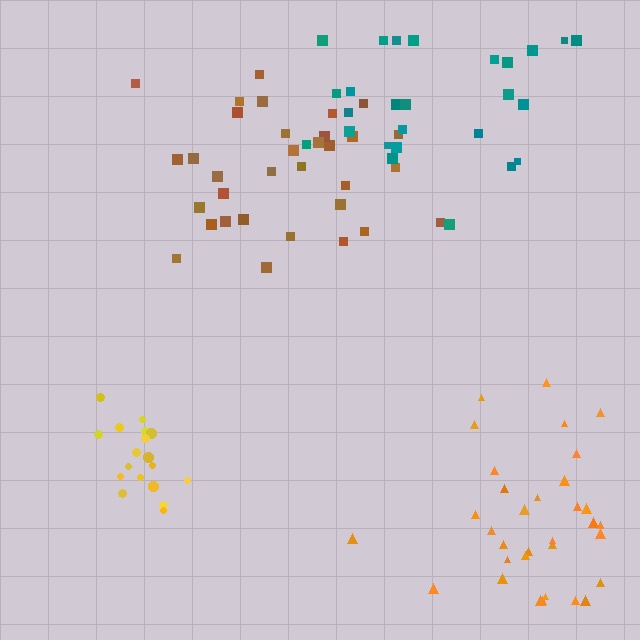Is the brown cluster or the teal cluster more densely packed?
Brown.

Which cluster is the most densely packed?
Yellow.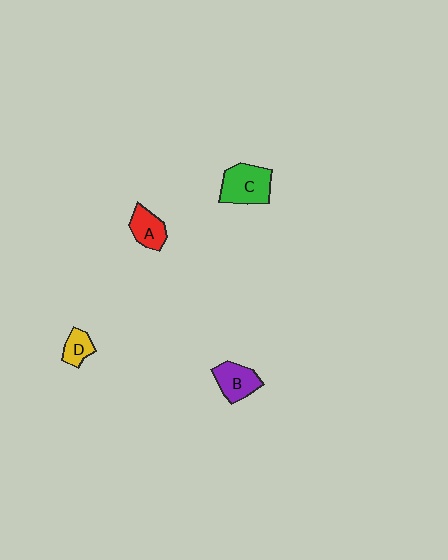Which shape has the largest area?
Shape C (green).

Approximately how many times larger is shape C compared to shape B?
Approximately 1.3 times.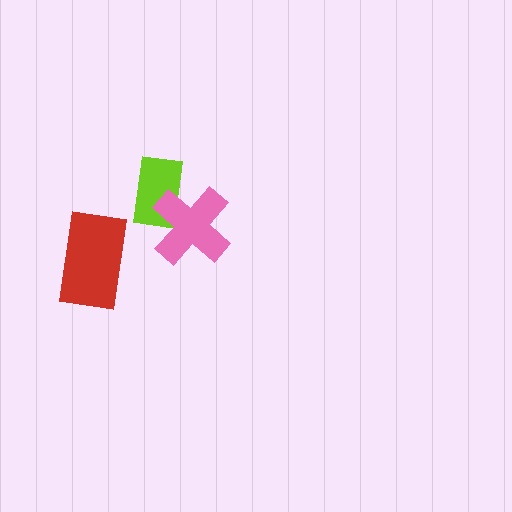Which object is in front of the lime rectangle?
The pink cross is in front of the lime rectangle.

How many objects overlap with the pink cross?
1 object overlaps with the pink cross.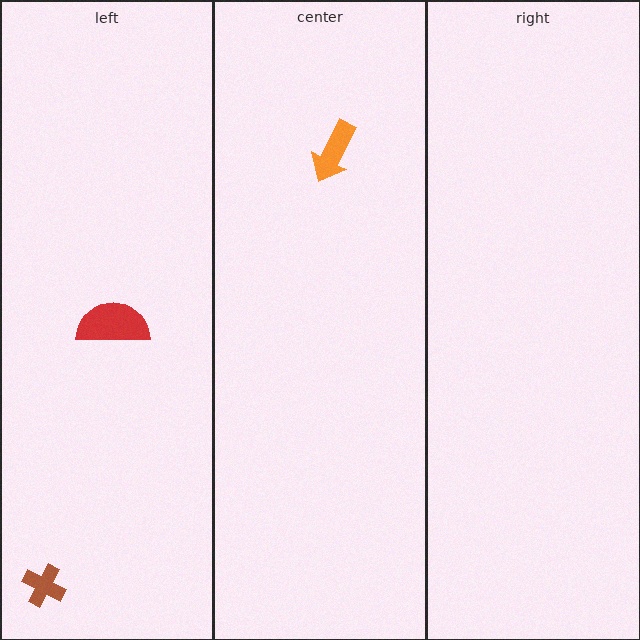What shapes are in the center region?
The orange arrow.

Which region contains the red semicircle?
The left region.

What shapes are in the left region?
The brown cross, the red semicircle.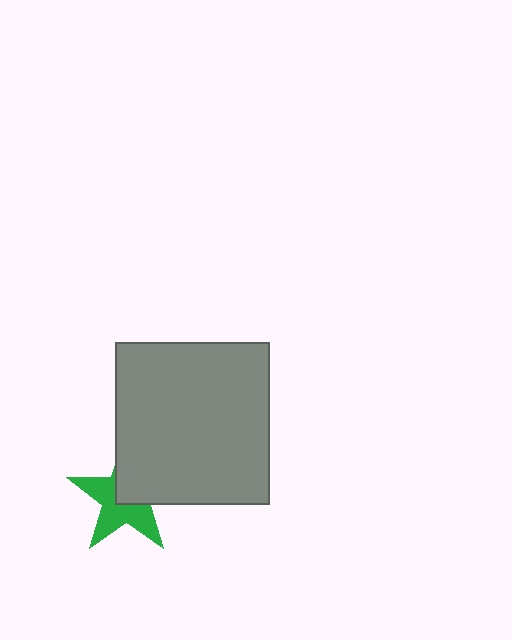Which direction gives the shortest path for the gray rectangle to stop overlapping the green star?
Moving toward the upper-right gives the shortest separation.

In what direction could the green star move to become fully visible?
The green star could move toward the lower-left. That would shift it out from behind the gray rectangle entirely.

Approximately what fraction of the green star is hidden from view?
Roughly 45% of the green star is hidden behind the gray rectangle.